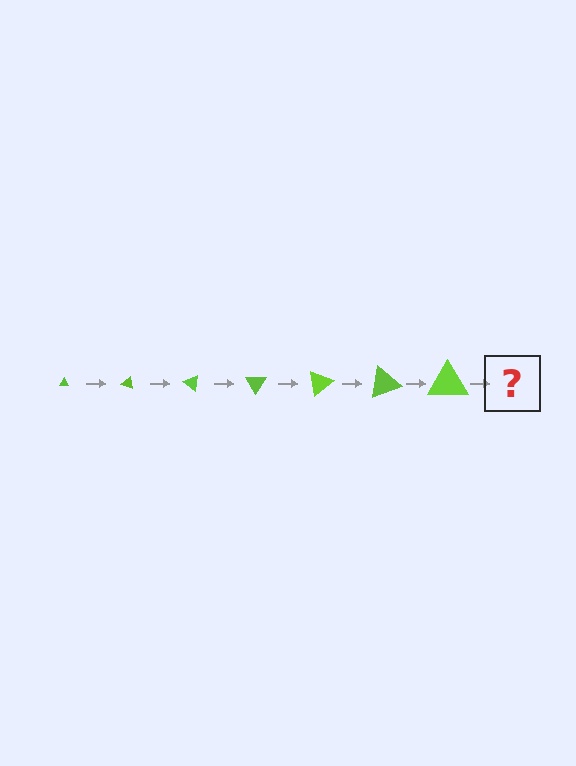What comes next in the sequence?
The next element should be a triangle, larger than the previous one and rotated 140 degrees from the start.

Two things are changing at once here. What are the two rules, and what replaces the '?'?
The two rules are that the triangle grows larger each step and it rotates 20 degrees each step. The '?' should be a triangle, larger than the previous one and rotated 140 degrees from the start.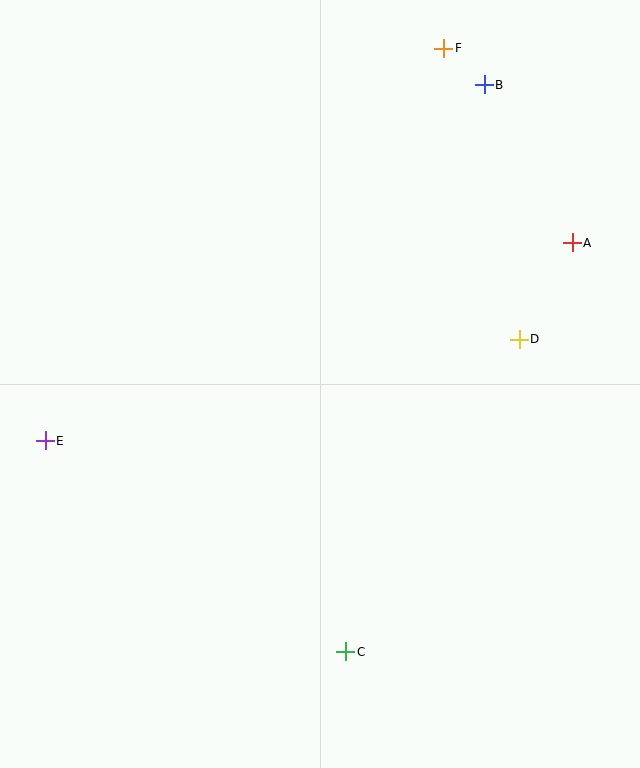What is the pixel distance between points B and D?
The distance between B and D is 257 pixels.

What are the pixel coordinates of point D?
Point D is at (519, 339).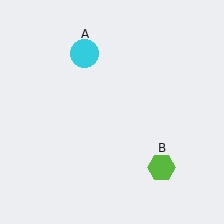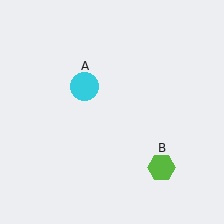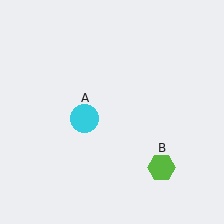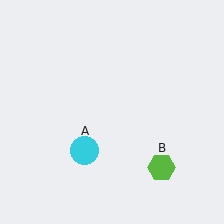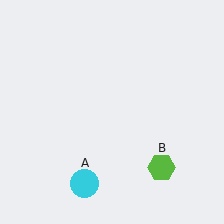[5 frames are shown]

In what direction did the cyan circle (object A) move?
The cyan circle (object A) moved down.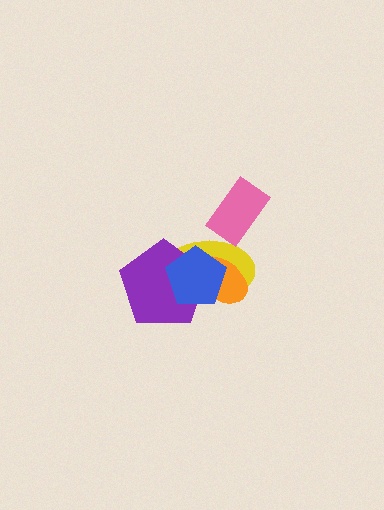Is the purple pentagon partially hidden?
Yes, it is partially covered by another shape.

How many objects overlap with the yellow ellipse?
4 objects overlap with the yellow ellipse.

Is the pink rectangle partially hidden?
No, no other shape covers it.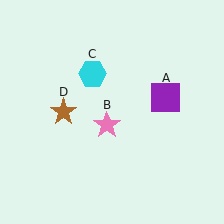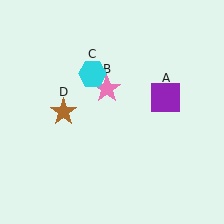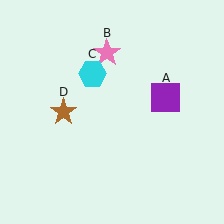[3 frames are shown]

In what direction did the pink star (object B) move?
The pink star (object B) moved up.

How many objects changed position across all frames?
1 object changed position: pink star (object B).